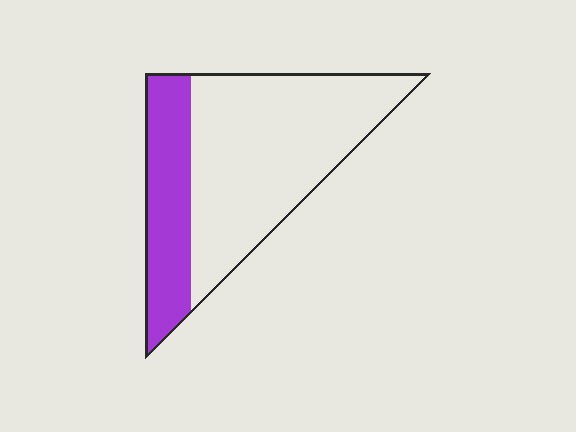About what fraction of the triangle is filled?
About one third (1/3).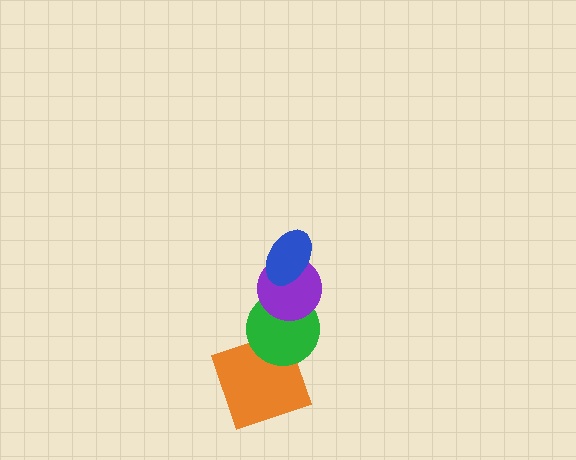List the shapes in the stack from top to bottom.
From top to bottom: the blue ellipse, the purple circle, the green circle, the orange square.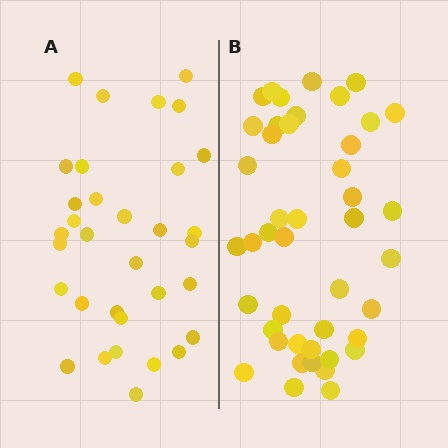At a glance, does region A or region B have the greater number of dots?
Region B (the right region) has more dots.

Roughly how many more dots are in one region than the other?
Region B has roughly 12 or so more dots than region A.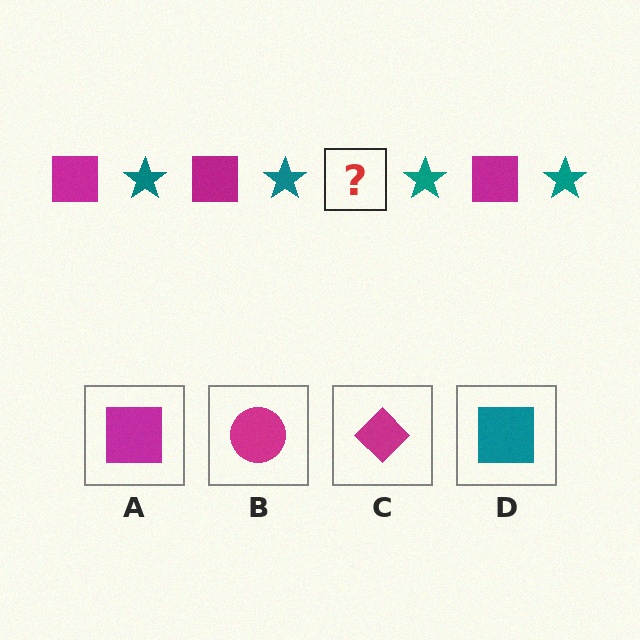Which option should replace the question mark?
Option A.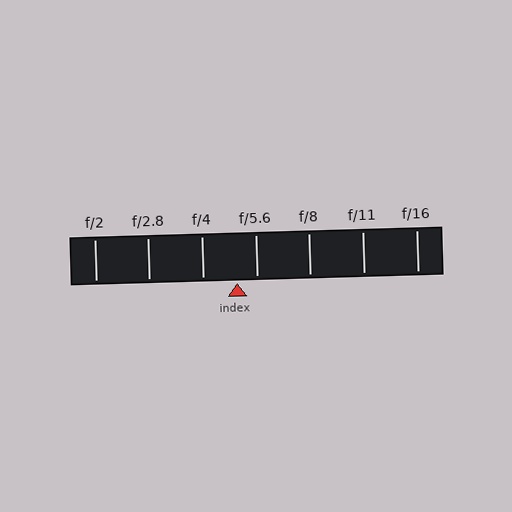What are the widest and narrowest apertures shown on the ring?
The widest aperture shown is f/2 and the narrowest is f/16.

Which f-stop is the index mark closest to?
The index mark is closest to f/5.6.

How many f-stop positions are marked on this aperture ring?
There are 7 f-stop positions marked.